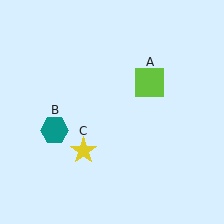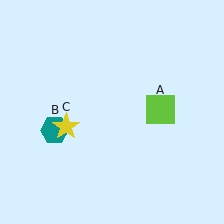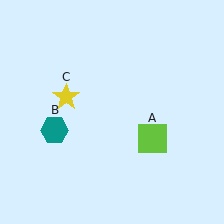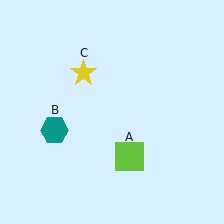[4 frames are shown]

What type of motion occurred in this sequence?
The lime square (object A), yellow star (object C) rotated clockwise around the center of the scene.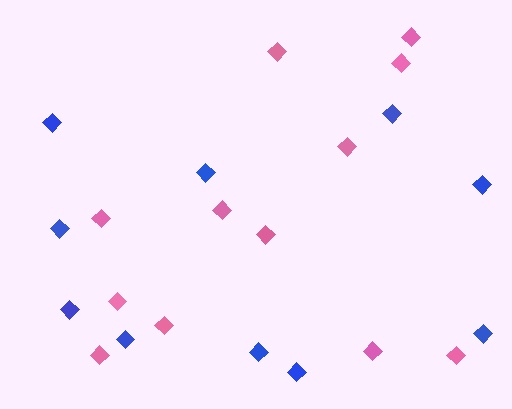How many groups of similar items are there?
There are 2 groups: one group of blue diamonds (10) and one group of pink diamonds (12).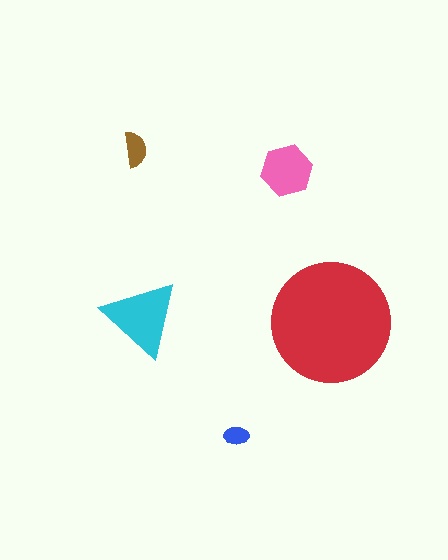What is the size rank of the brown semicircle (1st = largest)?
4th.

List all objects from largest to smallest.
The red circle, the cyan triangle, the pink hexagon, the brown semicircle, the blue ellipse.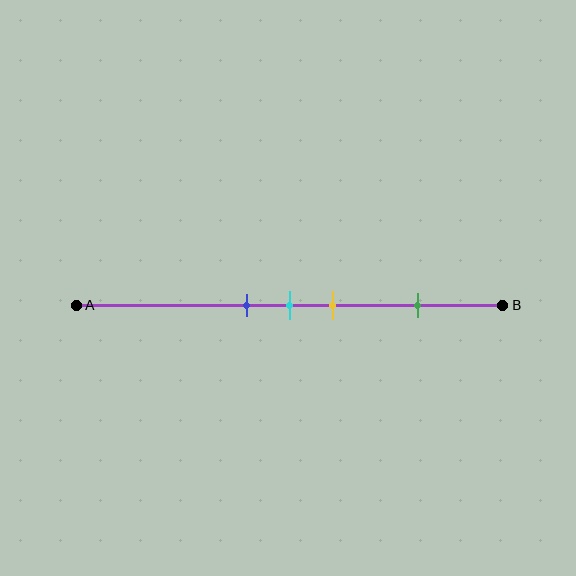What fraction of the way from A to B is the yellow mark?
The yellow mark is approximately 60% (0.6) of the way from A to B.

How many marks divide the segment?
There are 4 marks dividing the segment.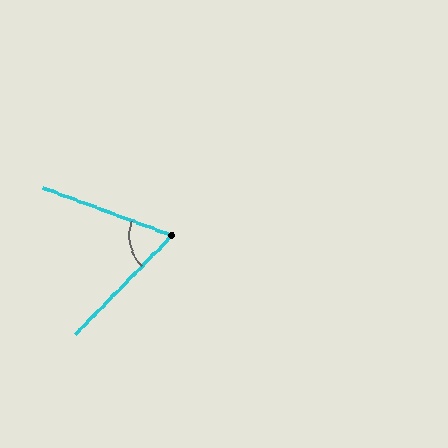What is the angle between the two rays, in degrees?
Approximately 66 degrees.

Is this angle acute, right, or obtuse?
It is acute.